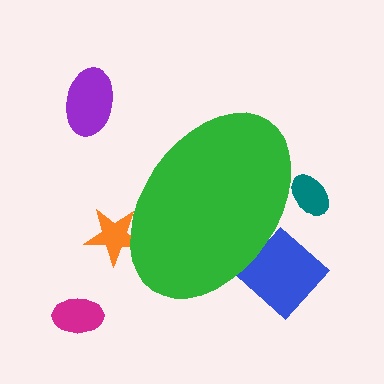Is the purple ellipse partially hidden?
No, the purple ellipse is fully visible.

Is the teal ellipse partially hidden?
Yes, the teal ellipse is partially hidden behind the green ellipse.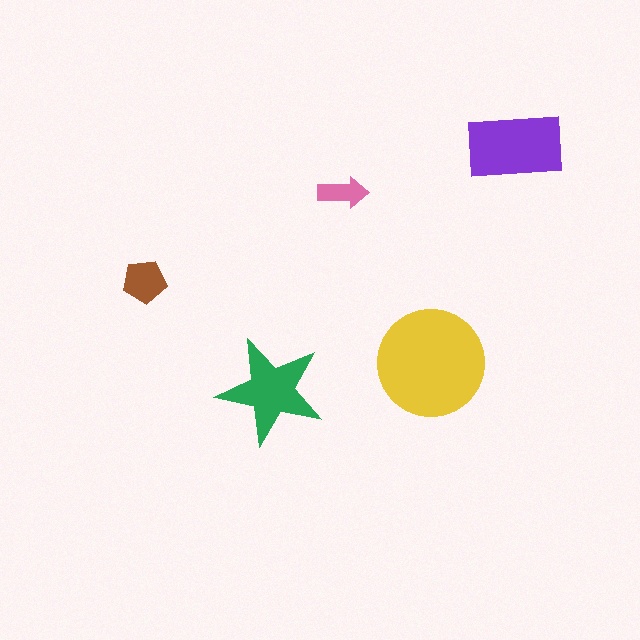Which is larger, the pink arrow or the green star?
The green star.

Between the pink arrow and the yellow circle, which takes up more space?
The yellow circle.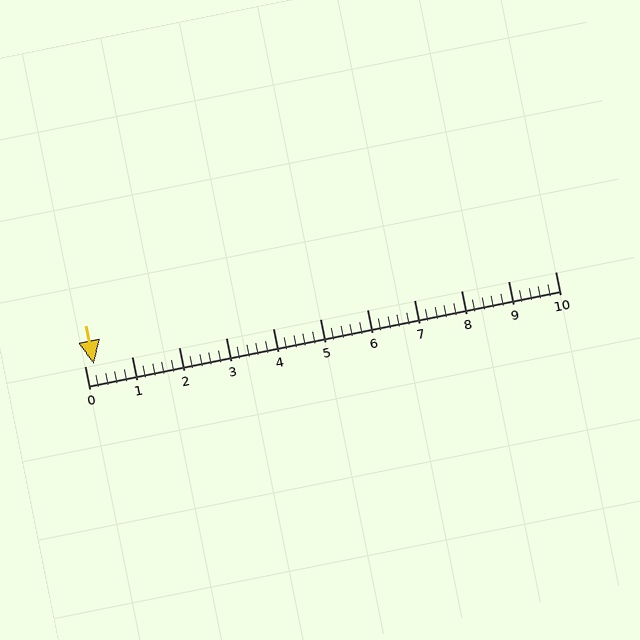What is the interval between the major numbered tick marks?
The major tick marks are spaced 1 units apart.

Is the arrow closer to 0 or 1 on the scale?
The arrow is closer to 0.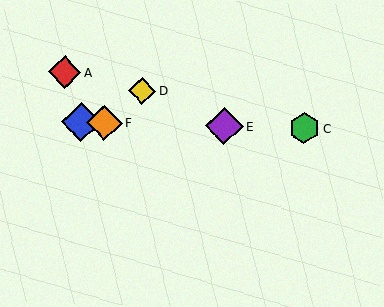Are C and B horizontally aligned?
Yes, both are at y≈128.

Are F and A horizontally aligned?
No, F is at y≈123 and A is at y≈72.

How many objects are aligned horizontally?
4 objects (B, C, E, F) are aligned horizontally.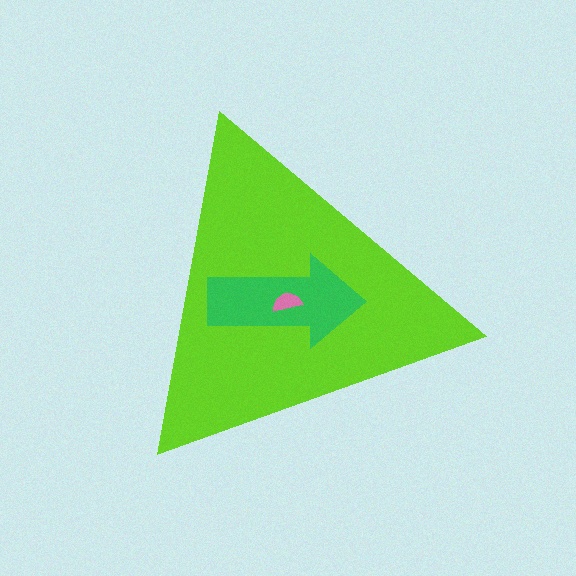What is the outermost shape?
The lime triangle.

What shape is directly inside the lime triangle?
The green arrow.